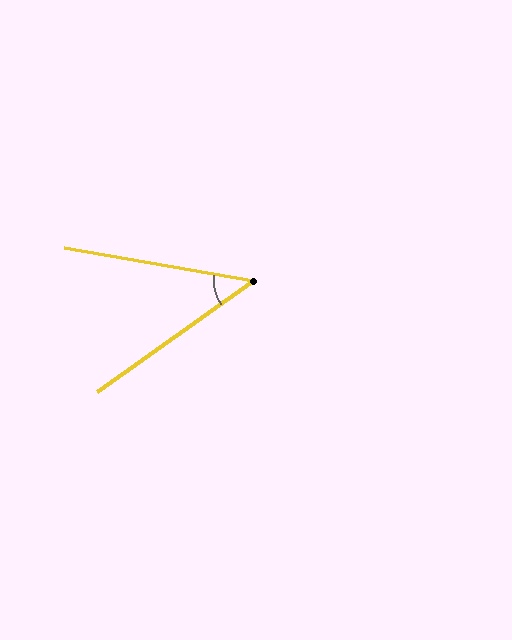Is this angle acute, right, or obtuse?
It is acute.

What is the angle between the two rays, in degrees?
Approximately 46 degrees.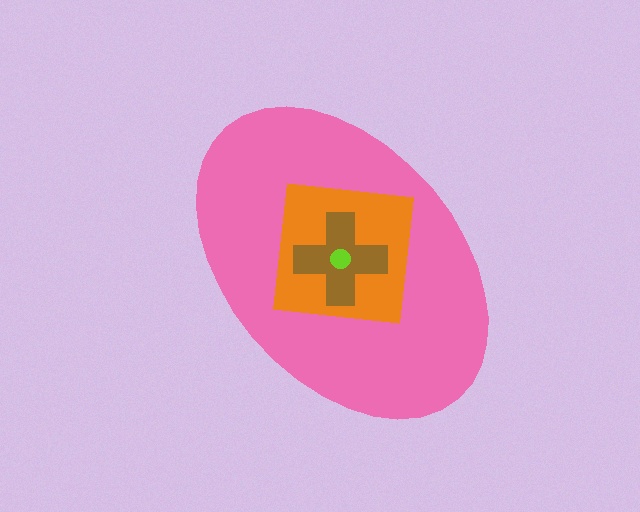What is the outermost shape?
The pink ellipse.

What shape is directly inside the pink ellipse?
The orange square.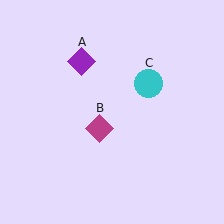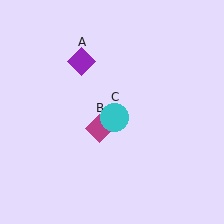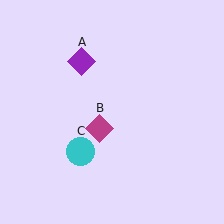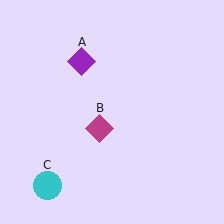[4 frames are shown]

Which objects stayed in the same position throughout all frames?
Purple diamond (object A) and magenta diamond (object B) remained stationary.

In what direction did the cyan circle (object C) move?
The cyan circle (object C) moved down and to the left.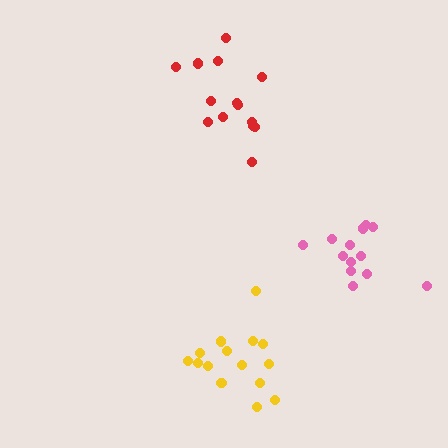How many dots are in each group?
Group 1: 15 dots, Group 2: 14 dots, Group 3: 13 dots (42 total).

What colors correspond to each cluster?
The clusters are colored: yellow, red, pink.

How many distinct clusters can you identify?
There are 3 distinct clusters.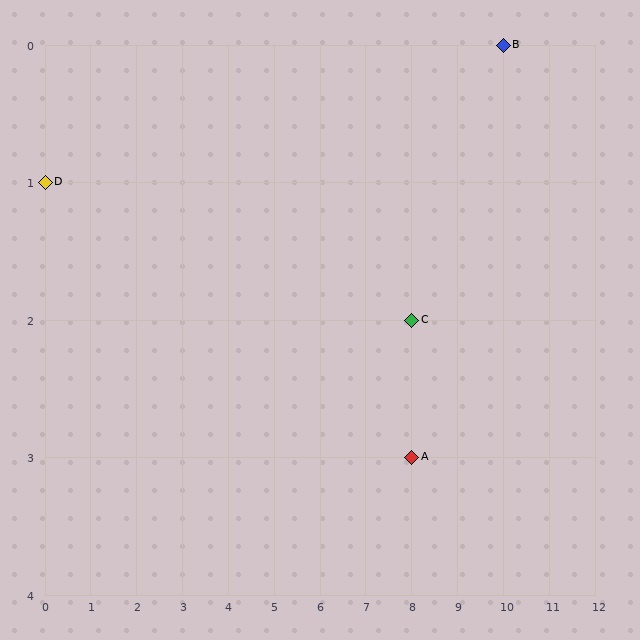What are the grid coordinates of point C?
Point C is at grid coordinates (8, 2).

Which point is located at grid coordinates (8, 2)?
Point C is at (8, 2).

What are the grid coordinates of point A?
Point A is at grid coordinates (8, 3).